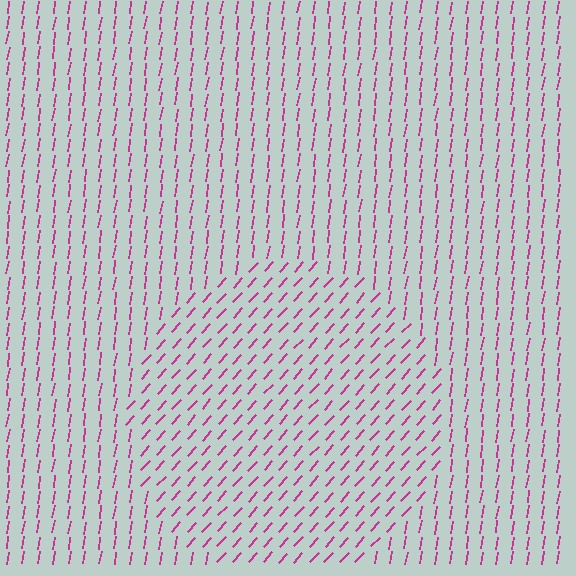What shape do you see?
I see a circle.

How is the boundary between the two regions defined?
The boundary is defined purely by a change in line orientation (approximately 33 degrees difference). All lines are the same color and thickness.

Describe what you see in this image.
The image is filled with small magenta line segments. A circle region in the image has lines oriented differently from the surrounding lines, creating a visible texture boundary.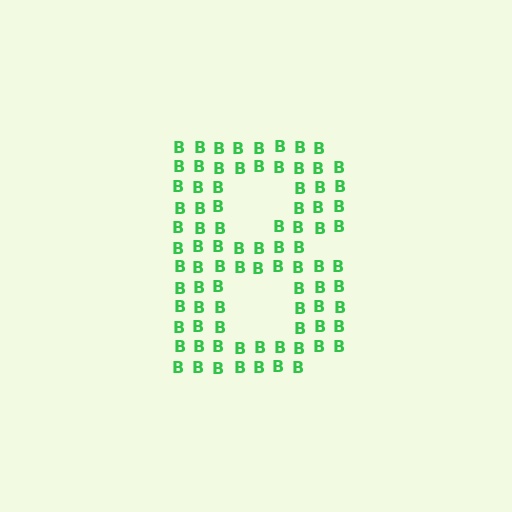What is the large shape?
The large shape is the letter B.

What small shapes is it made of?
It is made of small letter B's.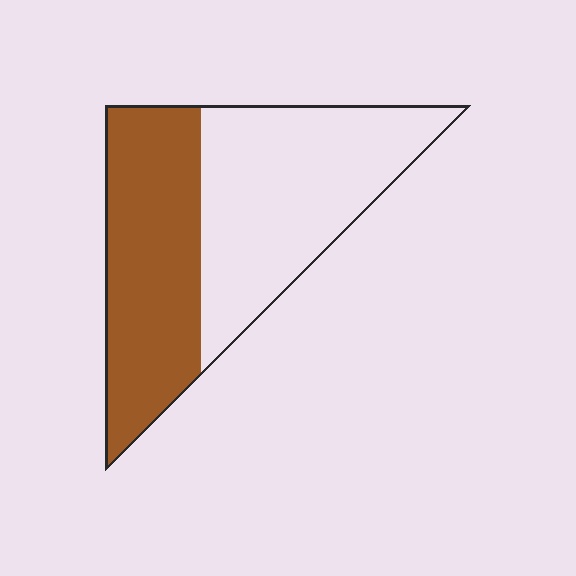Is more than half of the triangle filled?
No.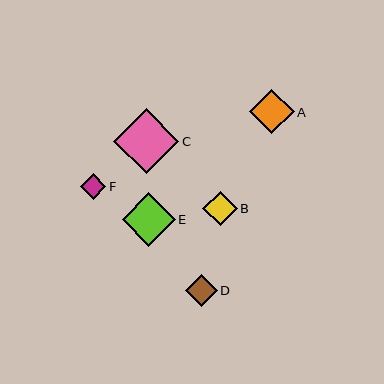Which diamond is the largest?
Diamond C is the largest with a size of approximately 65 pixels.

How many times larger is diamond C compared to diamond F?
Diamond C is approximately 2.5 times the size of diamond F.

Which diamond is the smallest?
Diamond F is the smallest with a size of approximately 26 pixels.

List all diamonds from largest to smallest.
From largest to smallest: C, E, A, B, D, F.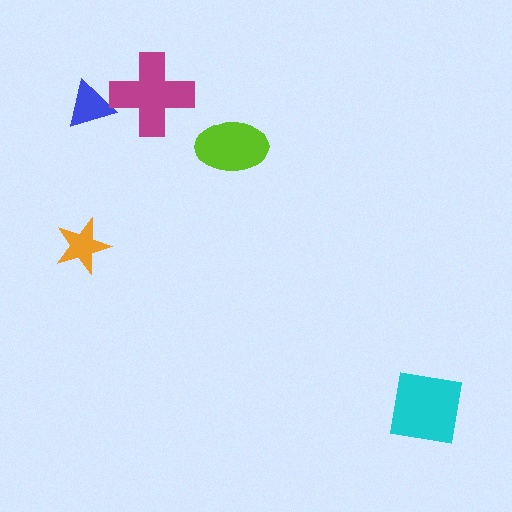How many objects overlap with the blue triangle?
1 object overlaps with the blue triangle.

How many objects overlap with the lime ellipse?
0 objects overlap with the lime ellipse.